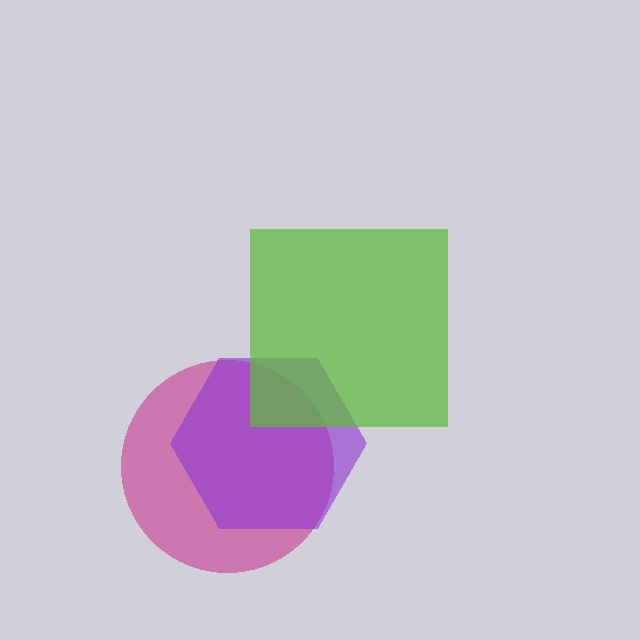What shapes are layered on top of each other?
The layered shapes are: a magenta circle, a purple hexagon, a lime square.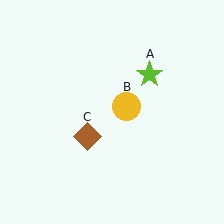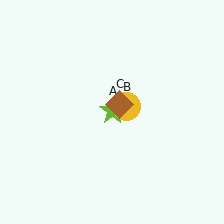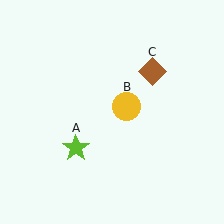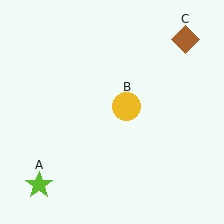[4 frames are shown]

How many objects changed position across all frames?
2 objects changed position: lime star (object A), brown diamond (object C).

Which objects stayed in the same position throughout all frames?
Yellow circle (object B) remained stationary.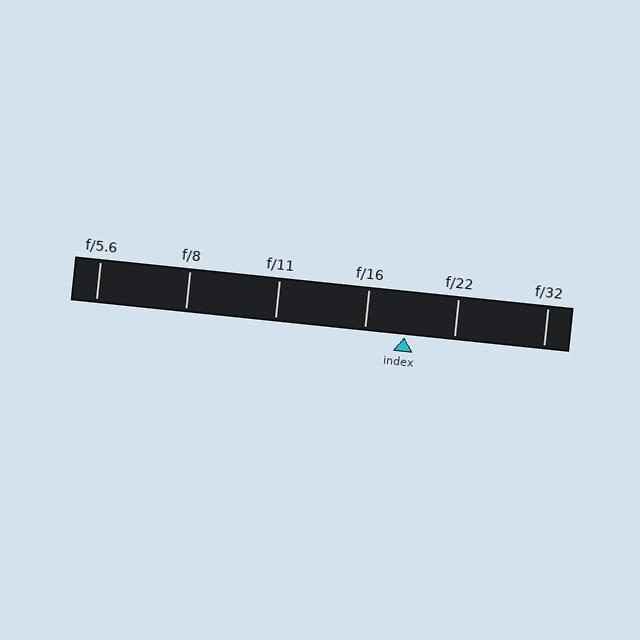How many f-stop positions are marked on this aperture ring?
There are 6 f-stop positions marked.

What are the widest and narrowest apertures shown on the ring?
The widest aperture shown is f/5.6 and the narrowest is f/32.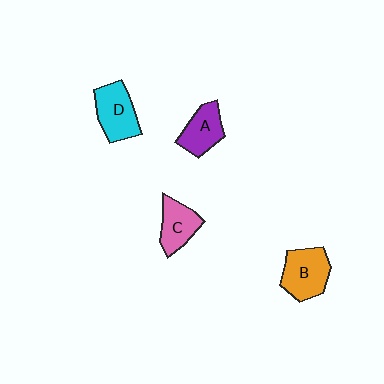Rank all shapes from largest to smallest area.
From largest to smallest: B (orange), D (cyan), C (pink), A (purple).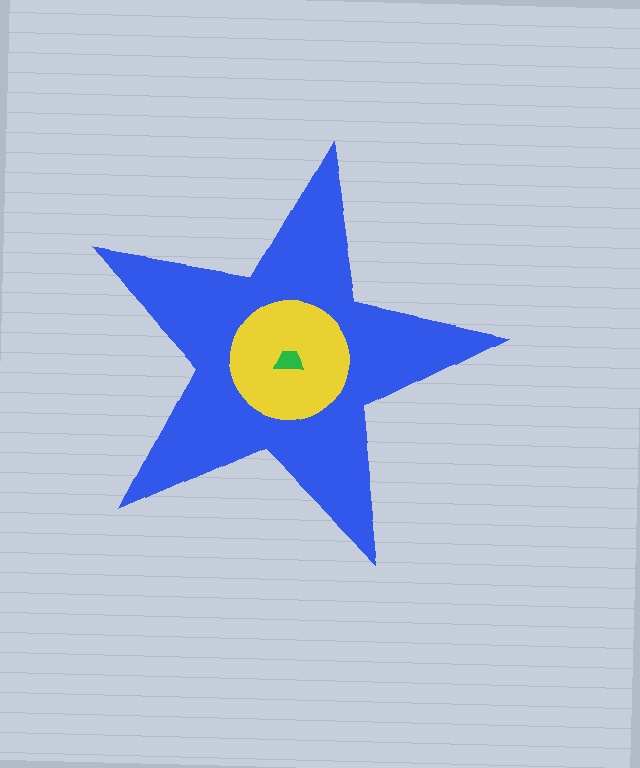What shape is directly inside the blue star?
The yellow circle.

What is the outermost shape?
The blue star.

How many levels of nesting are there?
3.